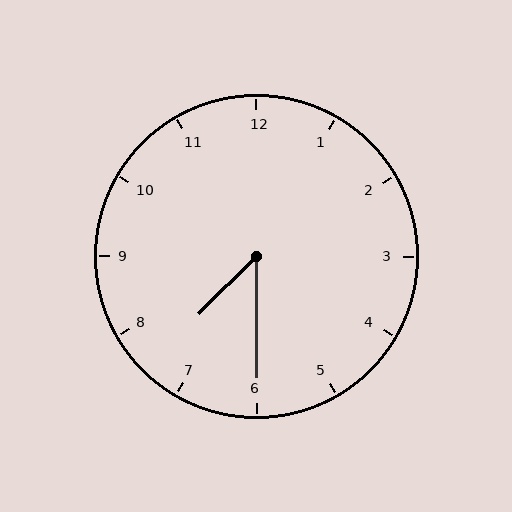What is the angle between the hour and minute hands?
Approximately 45 degrees.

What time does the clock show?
7:30.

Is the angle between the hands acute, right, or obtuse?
It is acute.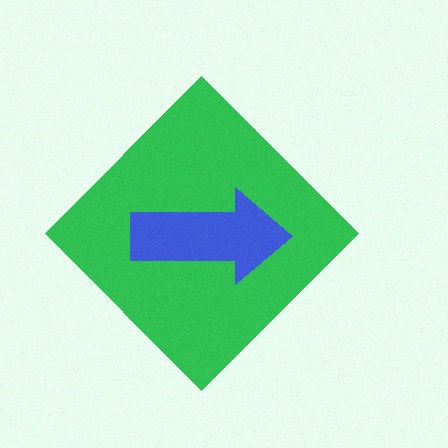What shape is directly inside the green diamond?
The blue arrow.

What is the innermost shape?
The blue arrow.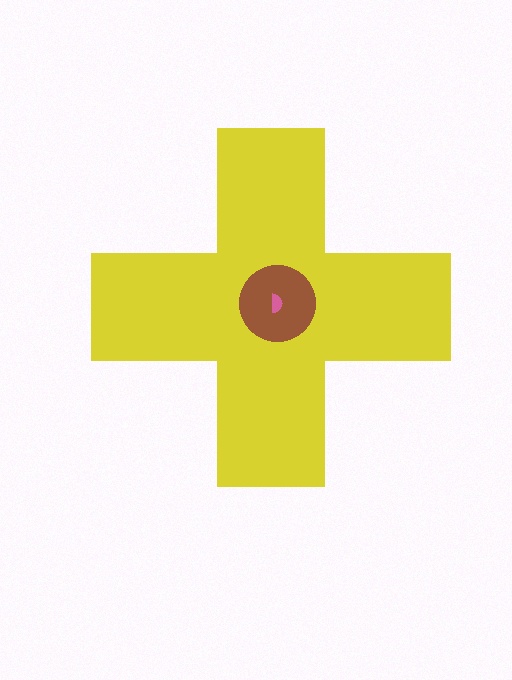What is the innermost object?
The pink semicircle.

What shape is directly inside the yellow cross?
The brown circle.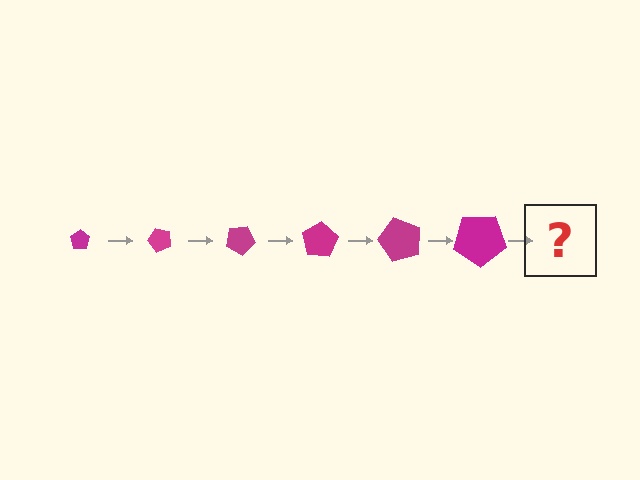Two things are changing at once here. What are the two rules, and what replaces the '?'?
The two rules are that the pentagon grows larger each step and it rotates 50 degrees each step. The '?' should be a pentagon, larger than the previous one and rotated 300 degrees from the start.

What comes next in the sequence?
The next element should be a pentagon, larger than the previous one and rotated 300 degrees from the start.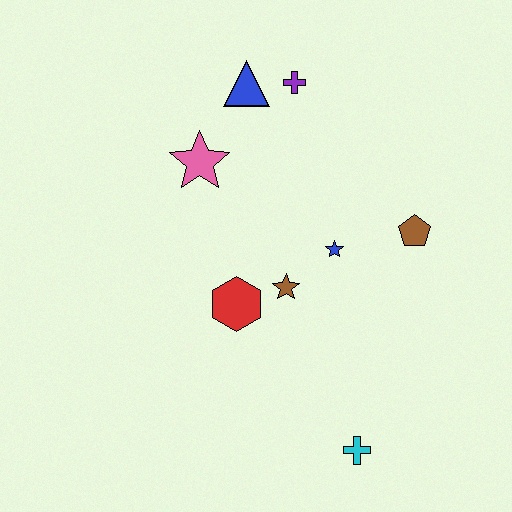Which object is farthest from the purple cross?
The cyan cross is farthest from the purple cross.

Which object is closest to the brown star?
The red hexagon is closest to the brown star.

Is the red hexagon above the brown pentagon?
No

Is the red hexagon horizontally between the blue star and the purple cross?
No